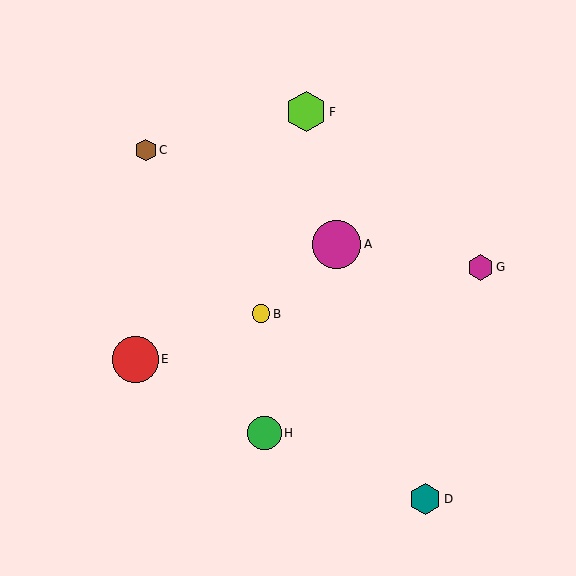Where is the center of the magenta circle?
The center of the magenta circle is at (337, 244).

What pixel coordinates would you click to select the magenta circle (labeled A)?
Click at (337, 244) to select the magenta circle A.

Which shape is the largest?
The magenta circle (labeled A) is the largest.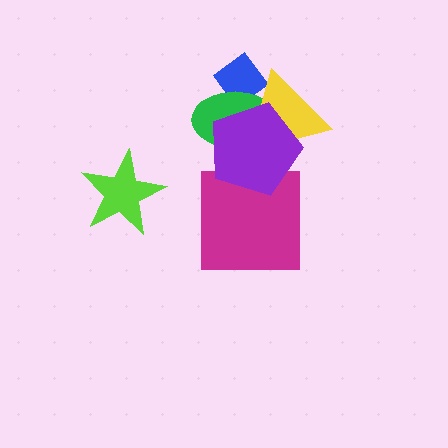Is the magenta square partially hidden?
Yes, it is partially covered by another shape.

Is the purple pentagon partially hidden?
No, no other shape covers it.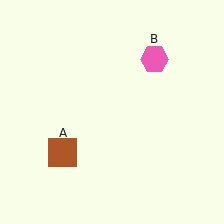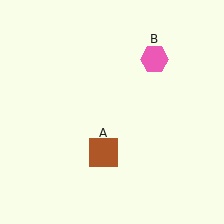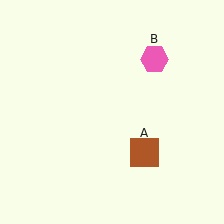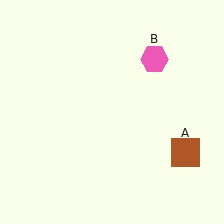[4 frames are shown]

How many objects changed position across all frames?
1 object changed position: brown square (object A).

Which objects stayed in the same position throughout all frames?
Pink hexagon (object B) remained stationary.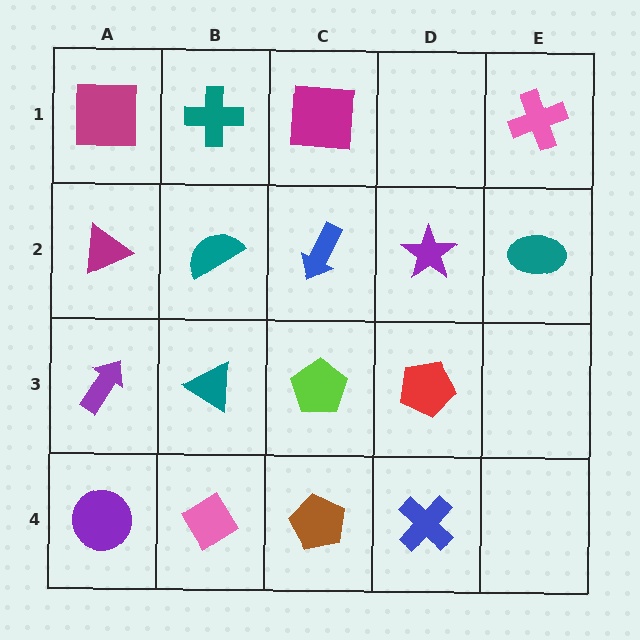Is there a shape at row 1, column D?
No, that cell is empty.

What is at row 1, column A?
A magenta square.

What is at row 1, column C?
A magenta square.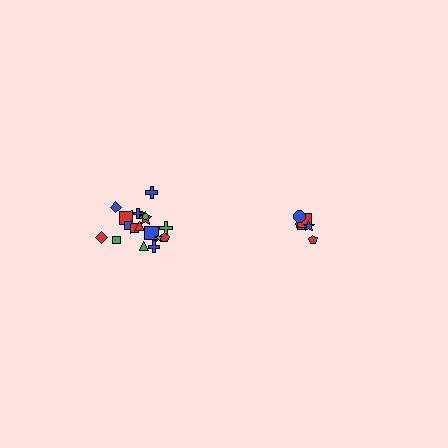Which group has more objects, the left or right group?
The left group.